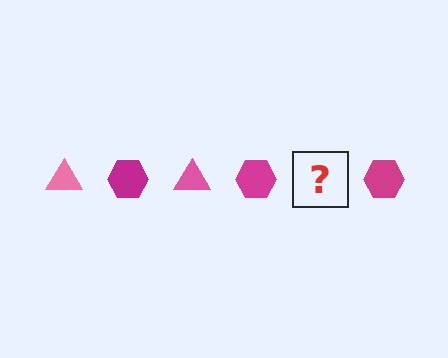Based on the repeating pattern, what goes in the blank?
The blank should be a pink triangle.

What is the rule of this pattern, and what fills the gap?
The rule is that the pattern alternates between pink triangle and magenta hexagon. The gap should be filled with a pink triangle.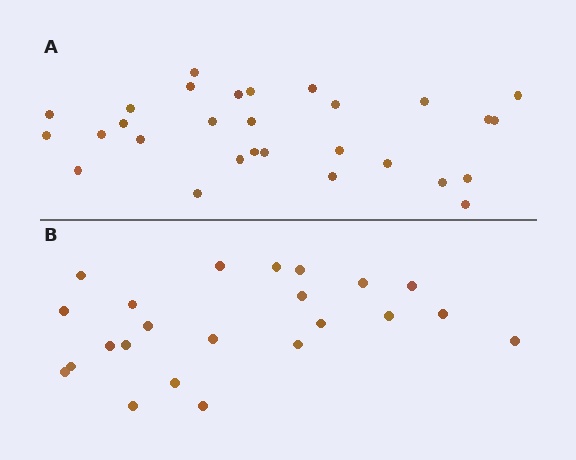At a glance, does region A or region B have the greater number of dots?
Region A (the top region) has more dots.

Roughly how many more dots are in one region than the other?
Region A has about 6 more dots than region B.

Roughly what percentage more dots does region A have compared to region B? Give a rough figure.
About 25% more.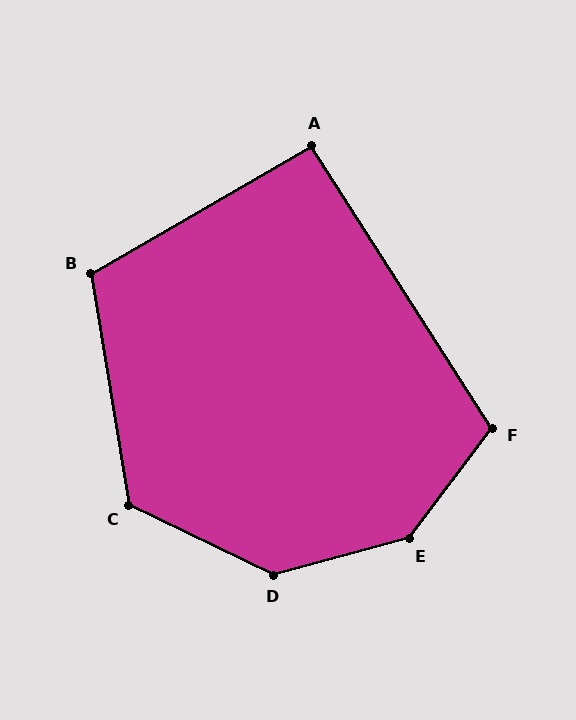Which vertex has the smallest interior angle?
A, at approximately 93 degrees.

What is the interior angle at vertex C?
Approximately 125 degrees (obtuse).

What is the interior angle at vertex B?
Approximately 111 degrees (obtuse).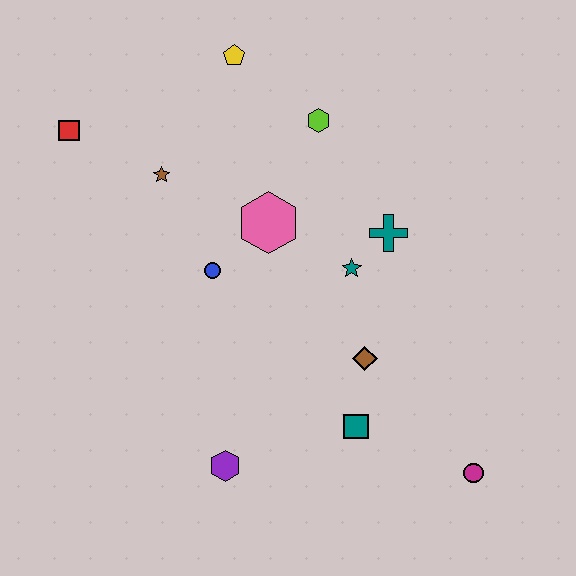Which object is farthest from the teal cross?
The red square is farthest from the teal cross.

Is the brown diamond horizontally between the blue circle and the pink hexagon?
No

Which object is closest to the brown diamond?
The teal square is closest to the brown diamond.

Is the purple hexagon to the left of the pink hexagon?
Yes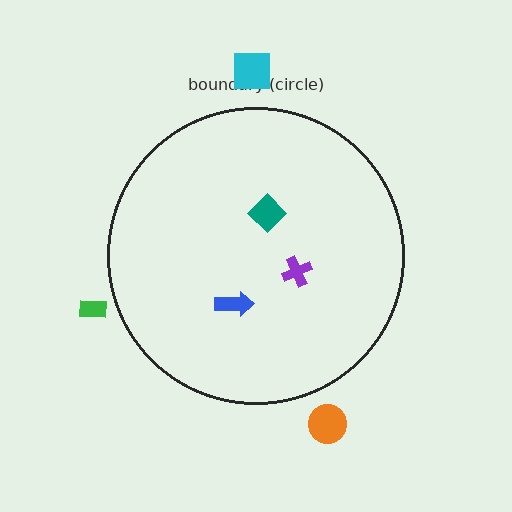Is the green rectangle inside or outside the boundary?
Outside.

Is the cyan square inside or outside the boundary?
Outside.